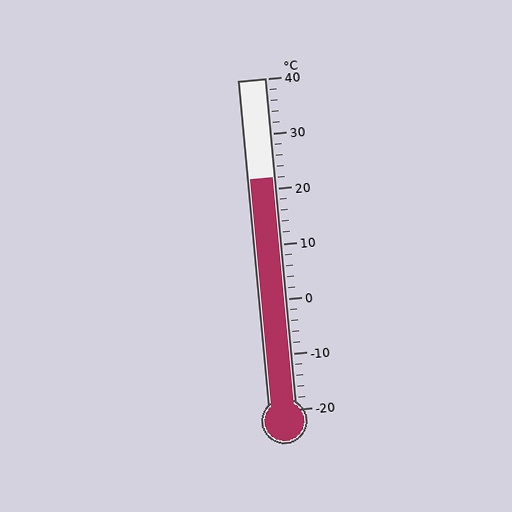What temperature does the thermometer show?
The thermometer shows approximately 22°C.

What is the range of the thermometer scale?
The thermometer scale ranges from -20°C to 40°C.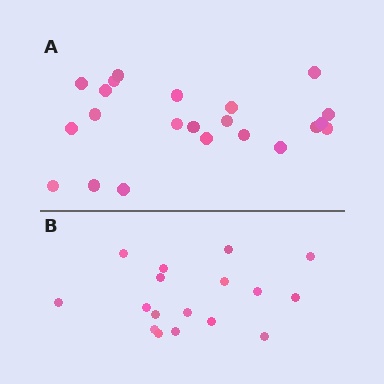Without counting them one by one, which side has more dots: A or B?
Region A (the top region) has more dots.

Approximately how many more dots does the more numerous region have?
Region A has about 5 more dots than region B.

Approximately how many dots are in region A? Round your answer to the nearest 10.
About 20 dots. (The exact count is 22, which rounds to 20.)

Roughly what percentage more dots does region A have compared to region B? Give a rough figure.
About 30% more.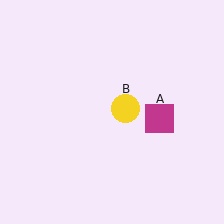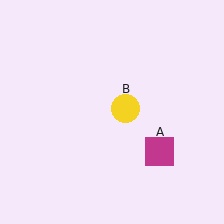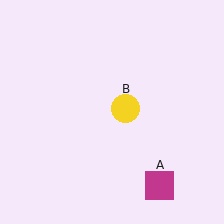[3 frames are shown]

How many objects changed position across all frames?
1 object changed position: magenta square (object A).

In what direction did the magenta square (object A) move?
The magenta square (object A) moved down.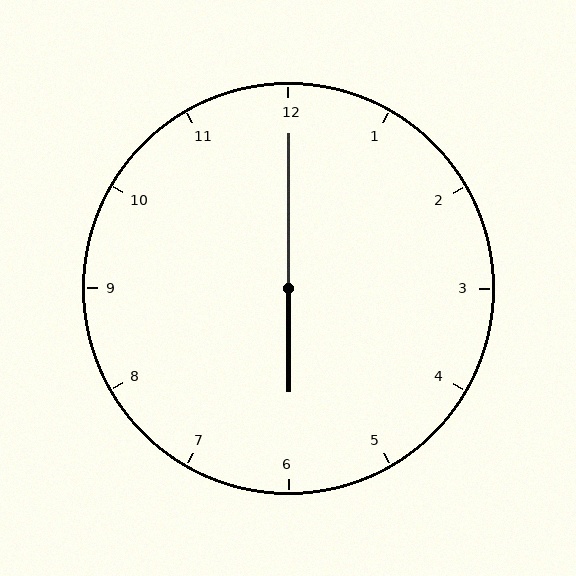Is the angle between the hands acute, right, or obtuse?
It is obtuse.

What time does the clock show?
6:00.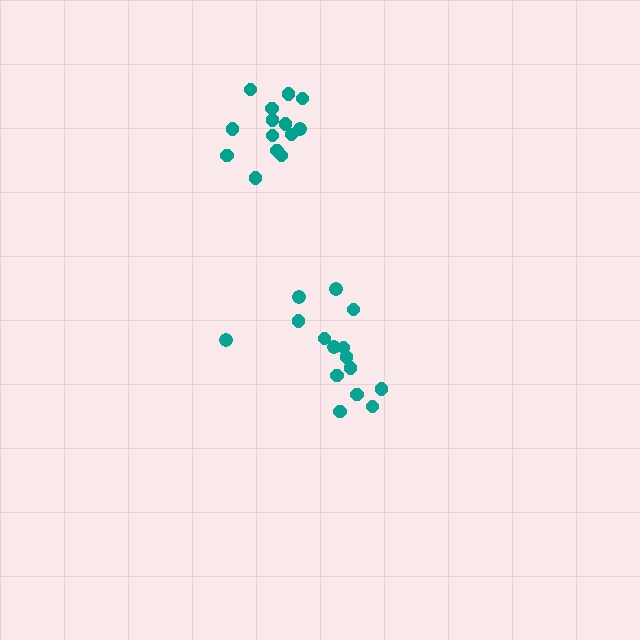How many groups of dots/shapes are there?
There are 2 groups.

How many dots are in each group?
Group 1: 15 dots, Group 2: 14 dots (29 total).